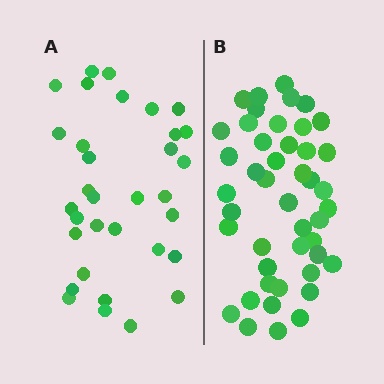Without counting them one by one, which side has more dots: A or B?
Region B (the right region) has more dots.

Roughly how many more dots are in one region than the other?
Region B has roughly 12 or so more dots than region A.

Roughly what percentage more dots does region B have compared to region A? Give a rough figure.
About 35% more.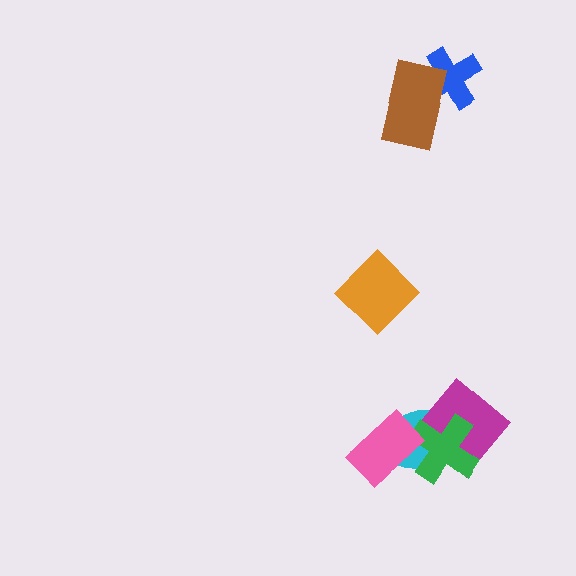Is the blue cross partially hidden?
Yes, it is partially covered by another shape.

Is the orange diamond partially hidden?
No, no other shape covers it.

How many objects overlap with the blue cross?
1 object overlaps with the blue cross.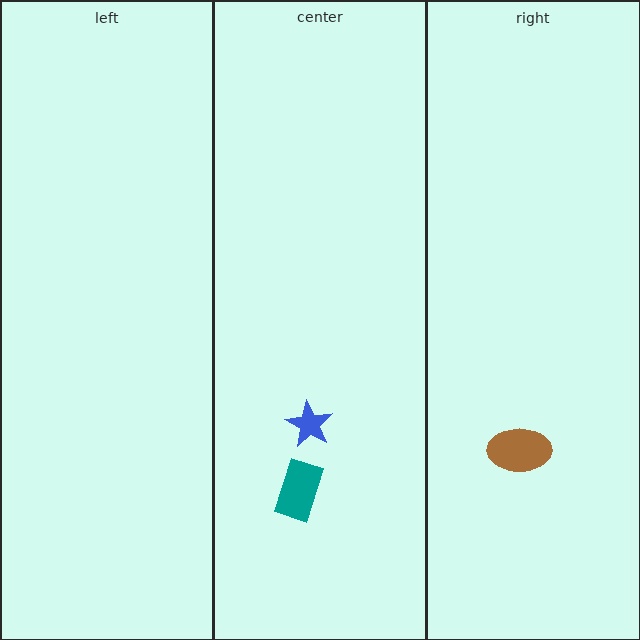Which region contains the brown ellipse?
The right region.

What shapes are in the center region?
The blue star, the teal rectangle.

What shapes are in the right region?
The brown ellipse.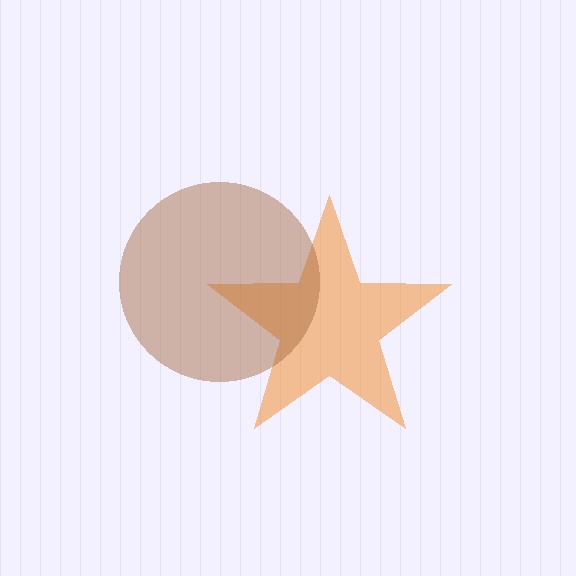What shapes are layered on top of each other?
The layered shapes are: an orange star, a brown circle.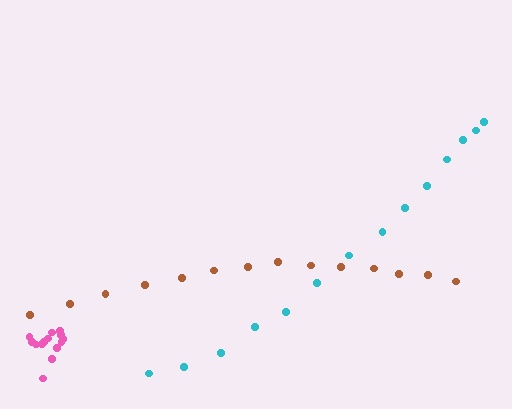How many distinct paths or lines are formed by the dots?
There are 3 distinct paths.